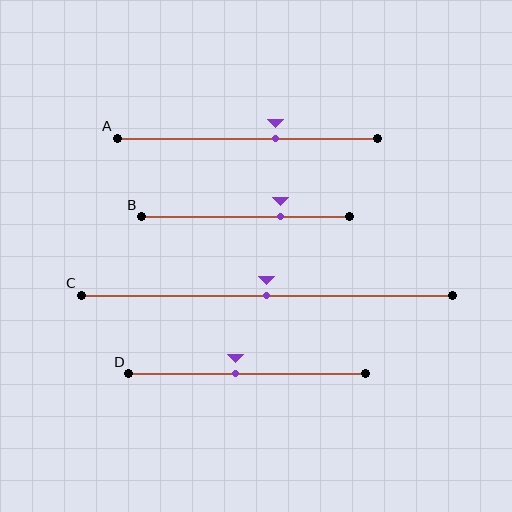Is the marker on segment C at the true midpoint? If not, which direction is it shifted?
Yes, the marker on segment C is at the true midpoint.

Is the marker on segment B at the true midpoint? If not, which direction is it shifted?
No, the marker on segment B is shifted to the right by about 17% of the segment length.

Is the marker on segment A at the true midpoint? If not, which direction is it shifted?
No, the marker on segment A is shifted to the right by about 11% of the segment length.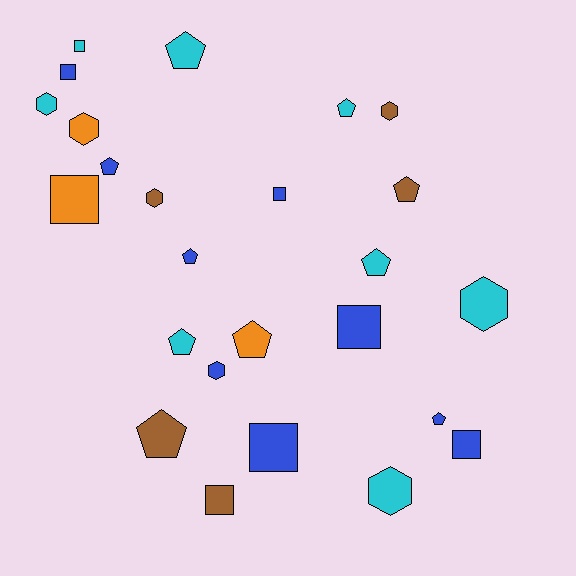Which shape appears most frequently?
Pentagon, with 10 objects.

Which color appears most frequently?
Blue, with 9 objects.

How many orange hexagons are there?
There is 1 orange hexagon.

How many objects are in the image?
There are 25 objects.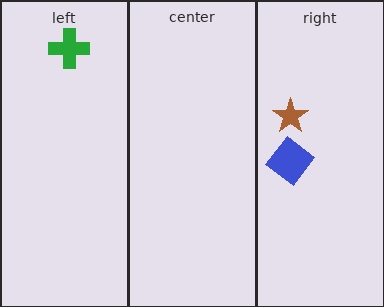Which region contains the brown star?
The right region.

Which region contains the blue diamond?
The right region.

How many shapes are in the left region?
1.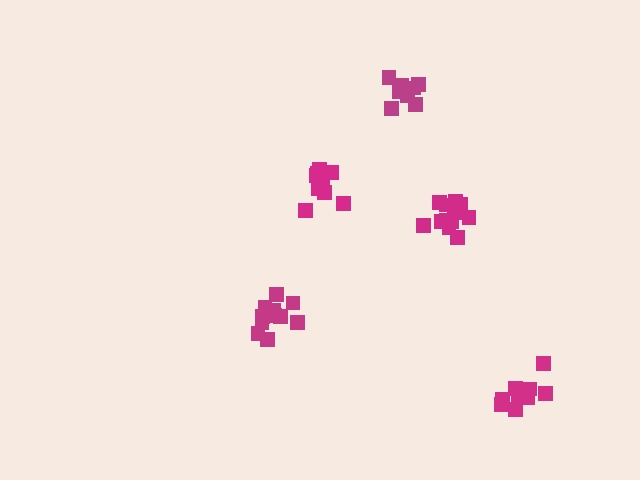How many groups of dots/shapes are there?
There are 5 groups.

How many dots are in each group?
Group 1: 13 dots, Group 2: 11 dots, Group 3: 10 dots, Group 4: 8 dots, Group 5: 10 dots (52 total).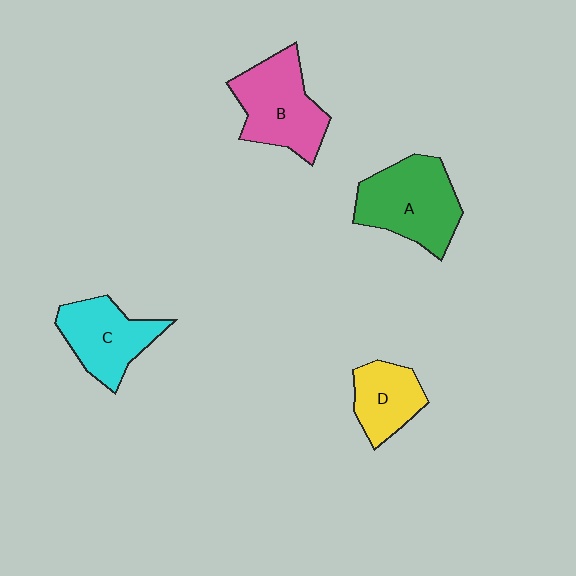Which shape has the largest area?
Shape A (green).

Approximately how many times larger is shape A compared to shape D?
Approximately 1.6 times.